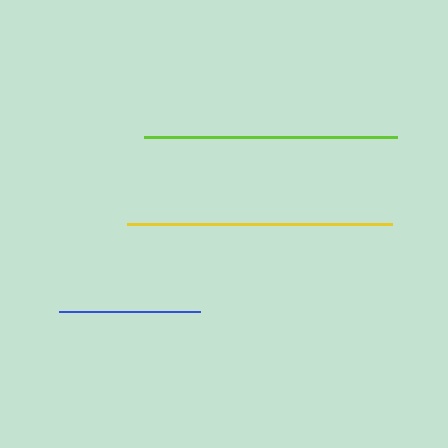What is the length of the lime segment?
The lime segment is approximately 253 pixels long.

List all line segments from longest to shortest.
From longest to shortest: yellow, lime, blue.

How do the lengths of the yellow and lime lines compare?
The yellow and lime lines are approximately the same length.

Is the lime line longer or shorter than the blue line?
The lime line is longer than the blue line.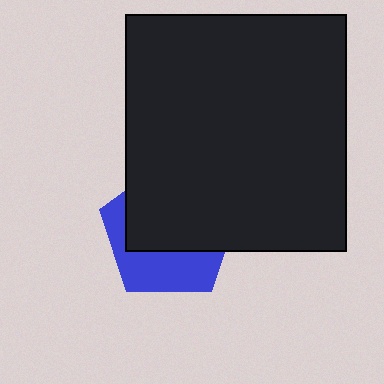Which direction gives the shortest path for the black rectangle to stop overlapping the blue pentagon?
Moving up gives the shortest separation.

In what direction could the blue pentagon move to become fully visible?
The blue pentagon could move down. That would shift it out from behind the black rectangle entirely.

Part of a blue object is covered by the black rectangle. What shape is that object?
It is a pentagon.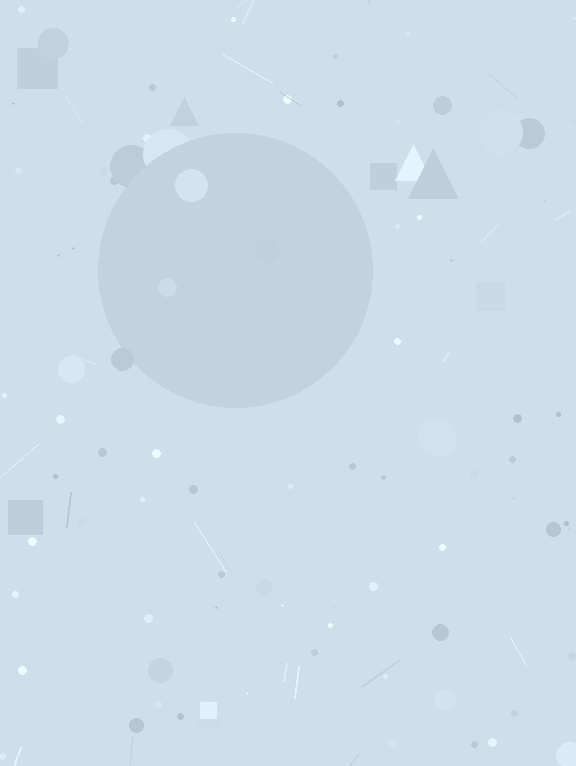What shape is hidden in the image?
A circle is hidden in the image.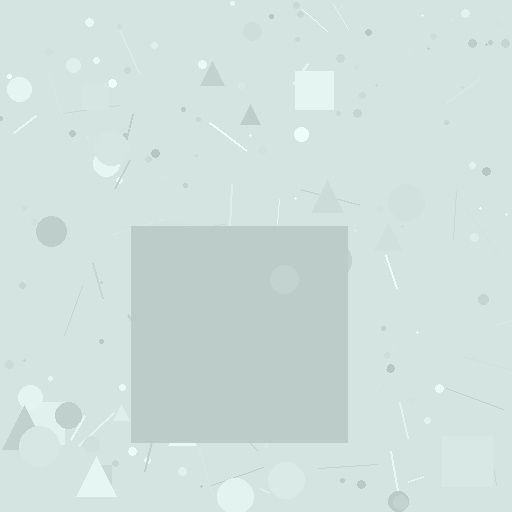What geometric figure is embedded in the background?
A square is embedded in the background.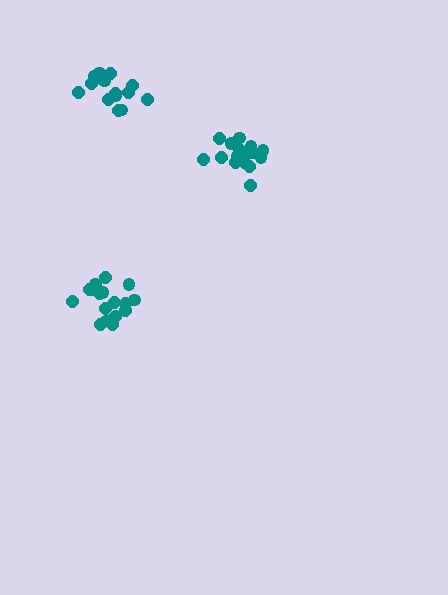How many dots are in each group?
Group 1: 17 dots, Group 2: 15 dots, Group 3: 17 dots (49 total).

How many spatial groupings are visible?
There are 3 spatial groupings.